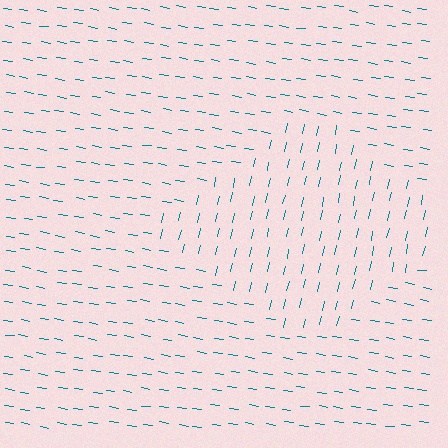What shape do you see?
I see a diamond.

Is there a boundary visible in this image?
Yes, there is a texture boundary formed by a change in line orientation.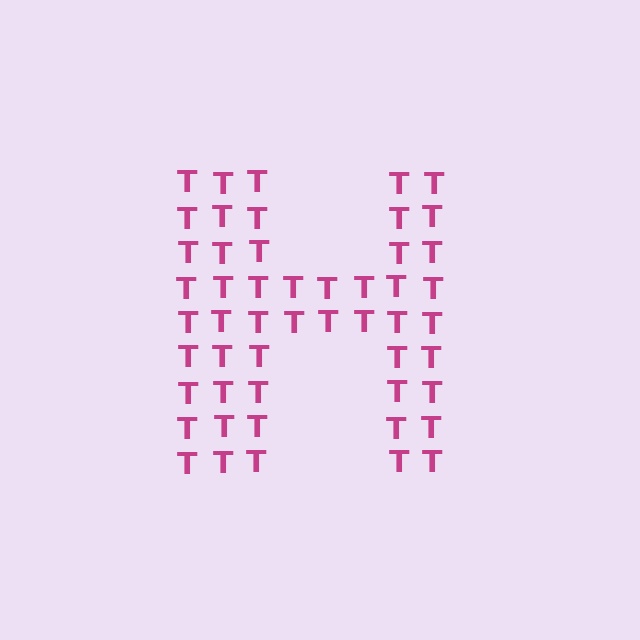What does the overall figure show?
The overall figure shows the letter H.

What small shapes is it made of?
It is made of small letter T's.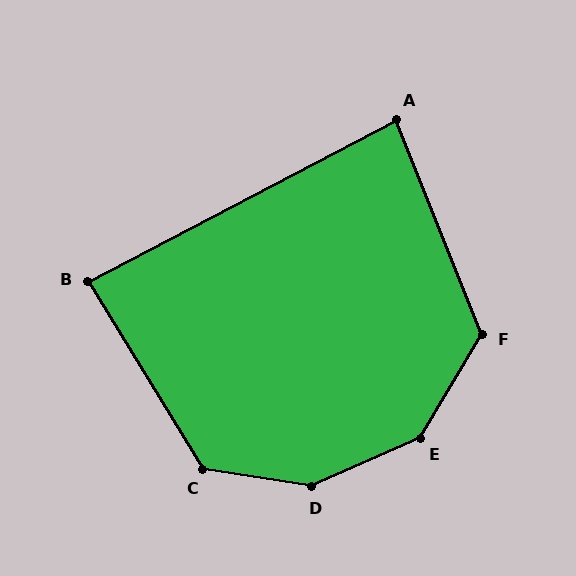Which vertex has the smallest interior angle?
A, at approximately 84 degrees.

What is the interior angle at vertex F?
Approximately 127 degrees (obtuse).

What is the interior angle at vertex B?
Approximately 86 degrees (approximately right).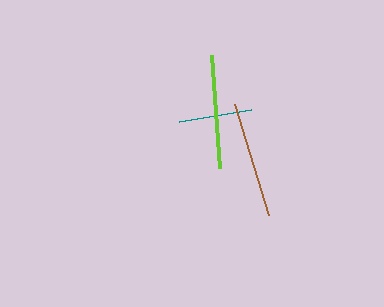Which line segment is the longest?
The brown line is the longest at approximately 116 pixels.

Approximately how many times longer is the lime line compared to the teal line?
The lime line is approximately 1.5 times the length of the teal line.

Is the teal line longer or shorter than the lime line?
The lime line is longer than the teal line.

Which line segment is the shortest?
The teal line is the shortest at approximately 74 pixels.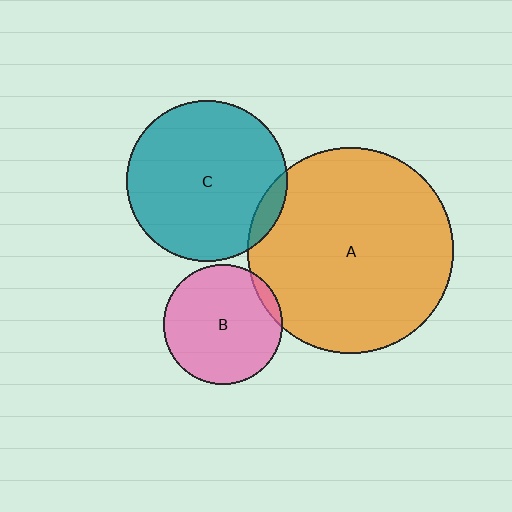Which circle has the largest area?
Circle A (orange).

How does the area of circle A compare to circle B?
Approximately 3.0 times.